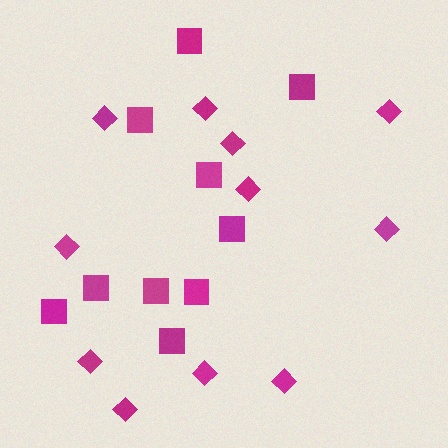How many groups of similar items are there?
There are 2 groups: one group of squares (10) and one group of diamonds (11).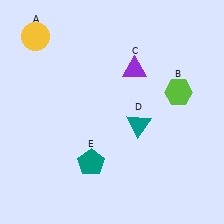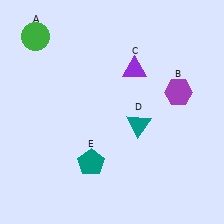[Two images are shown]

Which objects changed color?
A changed from yellow to green. B changed from lime to purple.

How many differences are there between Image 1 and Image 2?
There are 2 differences between the two images.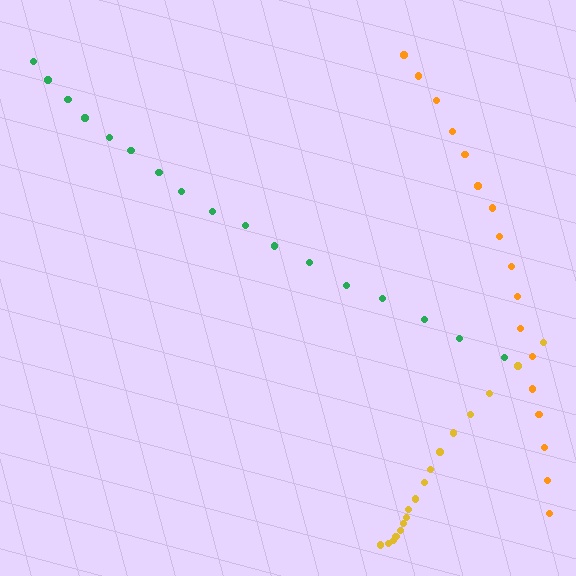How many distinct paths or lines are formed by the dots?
There are 3 distinct paths.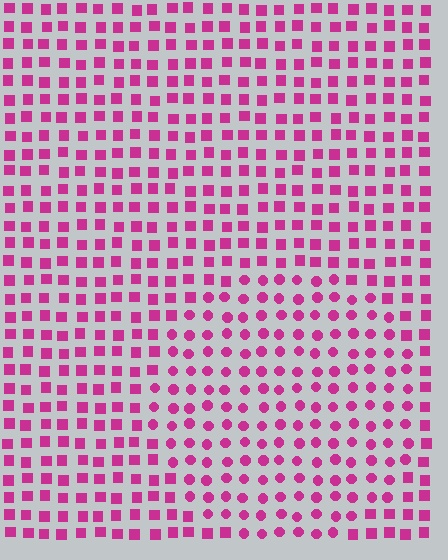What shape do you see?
I see a circle.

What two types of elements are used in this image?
The image uses circles inside the circle region and squares outside it.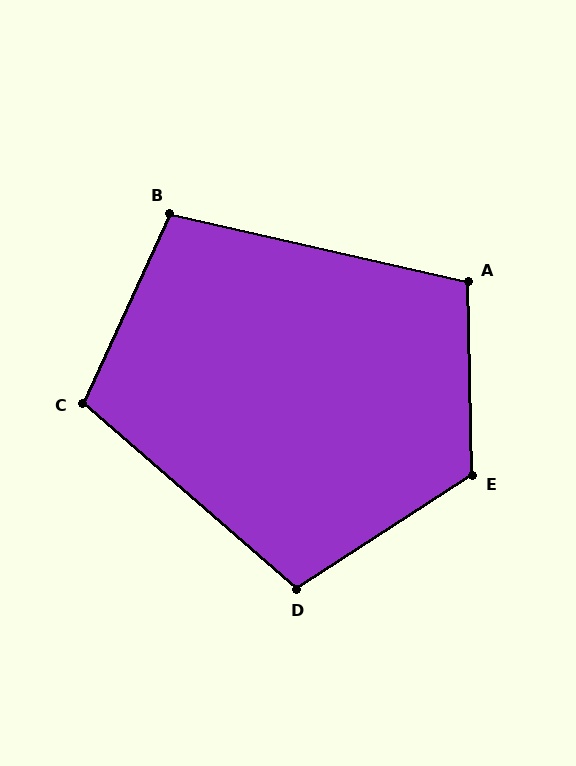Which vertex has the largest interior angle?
E, at approximately 121 degrees.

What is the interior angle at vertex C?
Approximately 106 degrees (obtuse).